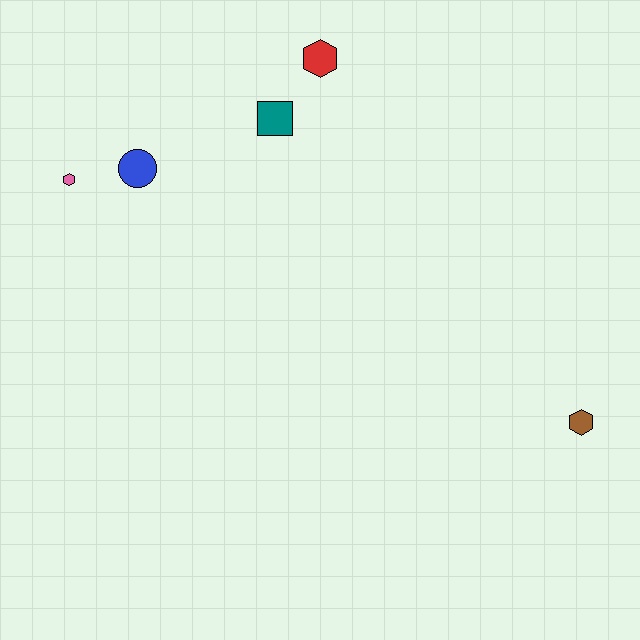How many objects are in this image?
There are 5 objects.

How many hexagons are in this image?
There are 3 hexagons.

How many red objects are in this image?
There is 1 red object.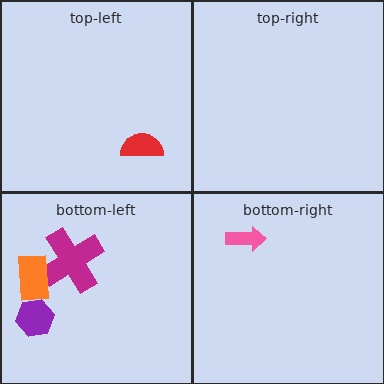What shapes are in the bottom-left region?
The magenta cross, the purple hexagon, the orange rectangle.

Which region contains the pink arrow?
The bottom-right region.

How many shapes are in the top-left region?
1.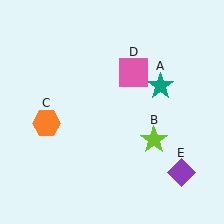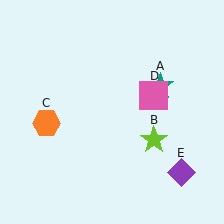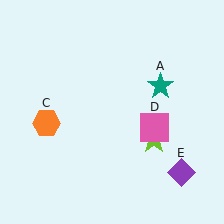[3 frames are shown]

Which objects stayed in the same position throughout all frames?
Teal star (object A) and lime star (object B) and orange hexagon (object C) and purple diamond (object E) remained stationary.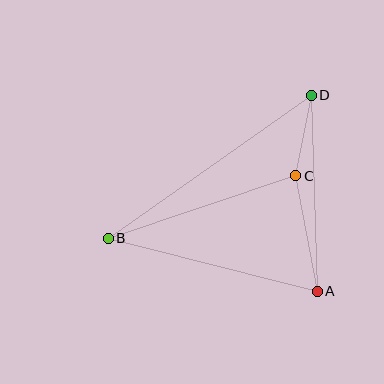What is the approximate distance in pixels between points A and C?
The distance between A and C is approximately 118 pixels.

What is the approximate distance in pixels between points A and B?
The distance between A and B is approximately 216 pixels.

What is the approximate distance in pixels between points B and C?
The distance between B and C is approximately 198 pixels.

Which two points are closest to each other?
Points C and D are closest to each other.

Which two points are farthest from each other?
Points B and D are farthest from each other.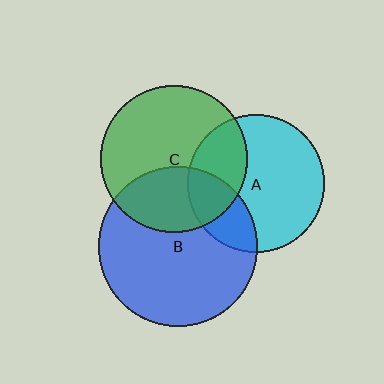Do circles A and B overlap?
Yes.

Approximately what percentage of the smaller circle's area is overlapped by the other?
Approximately 25%.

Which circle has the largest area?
Circle B (blue).